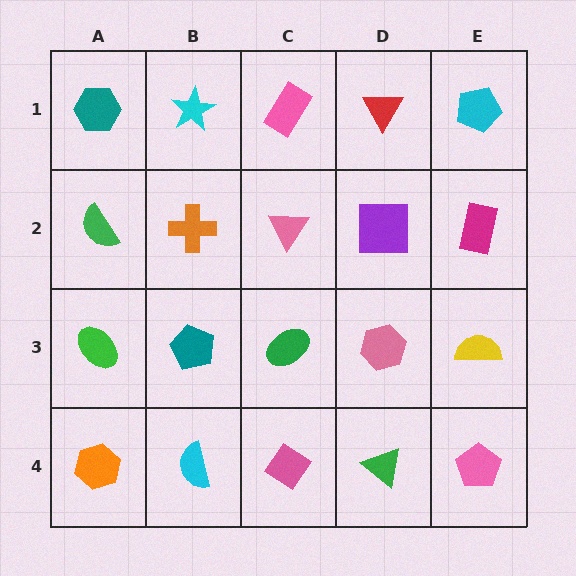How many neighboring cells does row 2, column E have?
3.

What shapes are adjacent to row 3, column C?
A pink triangle (row 2, column C), a pink diamond (row 4, column C), a teal pentagon (row 3, column B), a pink hexagon (row 3, column D).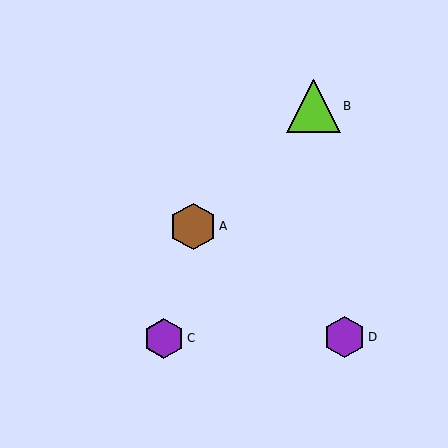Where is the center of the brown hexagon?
The center of the brown hexagon is at (193, 226).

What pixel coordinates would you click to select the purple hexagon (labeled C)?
Click at (164, 338) to select the purple hexagon C.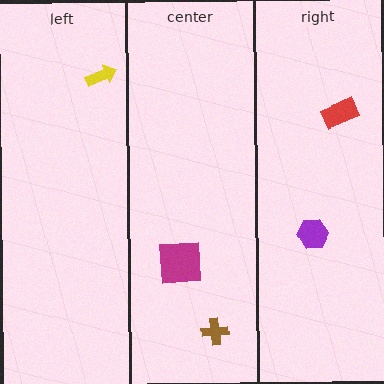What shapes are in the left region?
The yellow arrow.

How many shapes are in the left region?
1.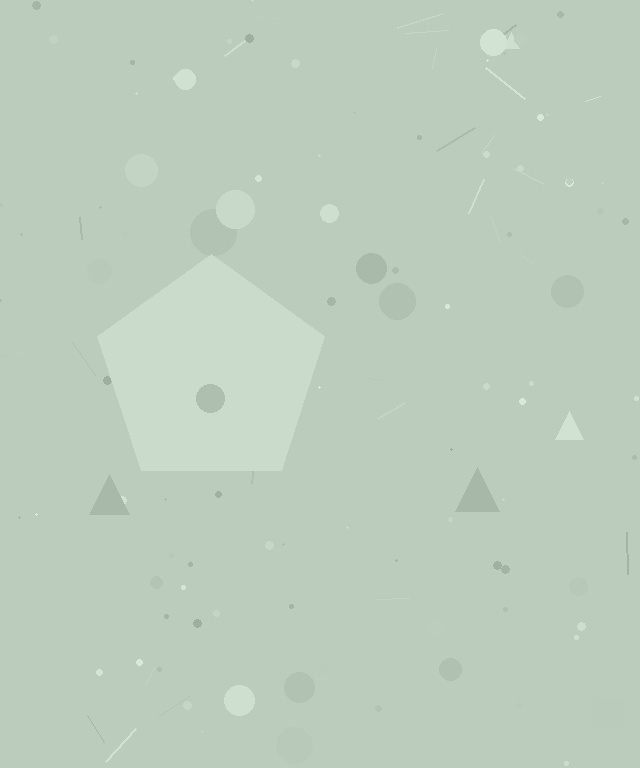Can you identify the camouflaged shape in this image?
The camouflaged shape is a pentagon.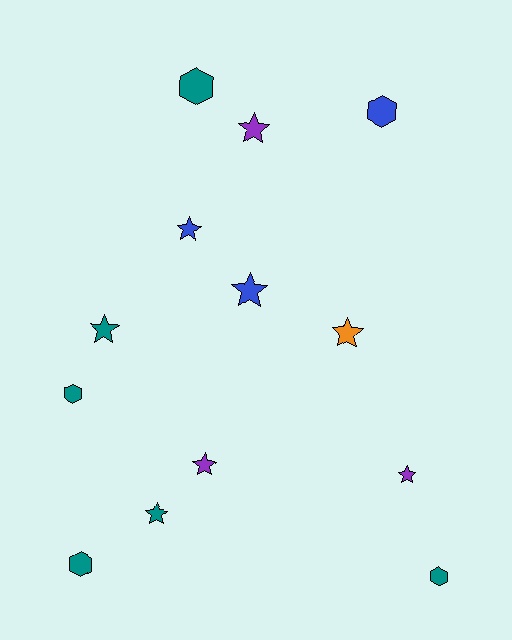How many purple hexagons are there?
There are no purple hexagons.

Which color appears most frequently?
Teal, with 6 objects.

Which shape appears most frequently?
Star, with 8 objects.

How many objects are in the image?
There are 13 objects.